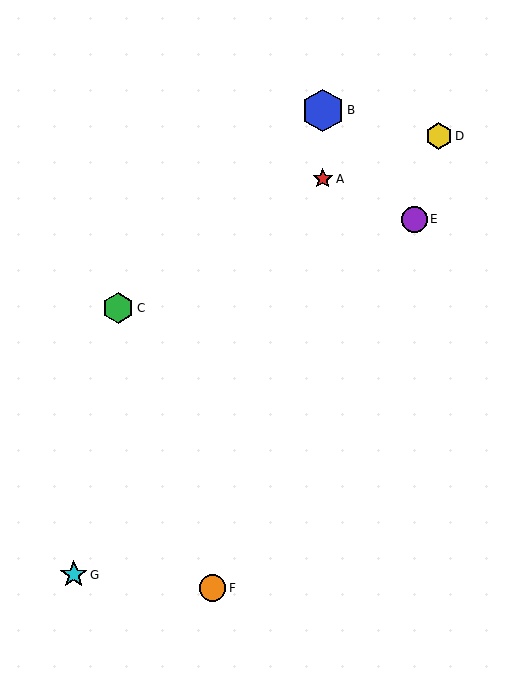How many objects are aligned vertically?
2 objects (A, B) are aligned vertically.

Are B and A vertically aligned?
Yes, both are at x≈323.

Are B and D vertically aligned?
No, B is at x≈323 and D is at x≈439.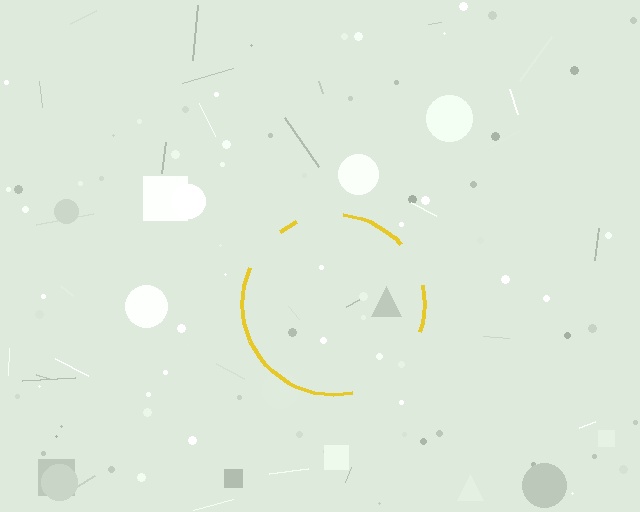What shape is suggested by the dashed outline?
The dashed outline suggests a circle.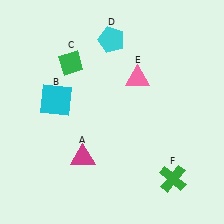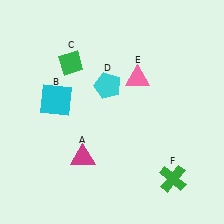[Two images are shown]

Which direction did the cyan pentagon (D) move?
The cyan pentagon (D) moved down.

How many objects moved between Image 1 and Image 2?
1 object moved between the two images.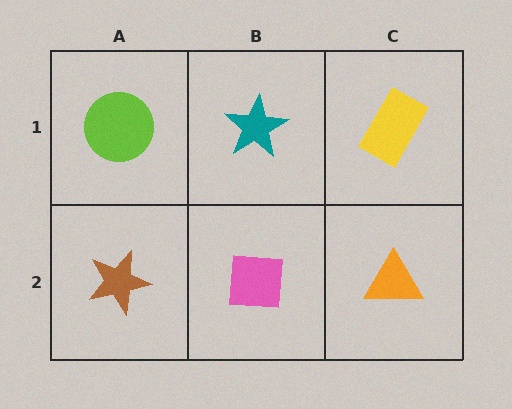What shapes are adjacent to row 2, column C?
A yellow rectangle (row 1, column C), a pink square (row 2, column B).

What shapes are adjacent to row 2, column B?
A teal star (row 1, column B), a brown star (row 2, column A), an orange triangle (row 2, column C).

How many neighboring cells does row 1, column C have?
2.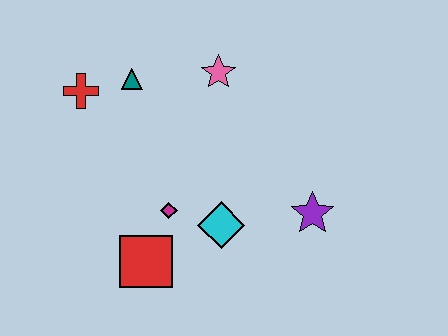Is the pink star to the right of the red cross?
Yes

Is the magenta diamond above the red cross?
No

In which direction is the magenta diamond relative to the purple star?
The magenta diamond is to the left of the purple star.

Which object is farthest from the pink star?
The red square is farthest from the pink star.